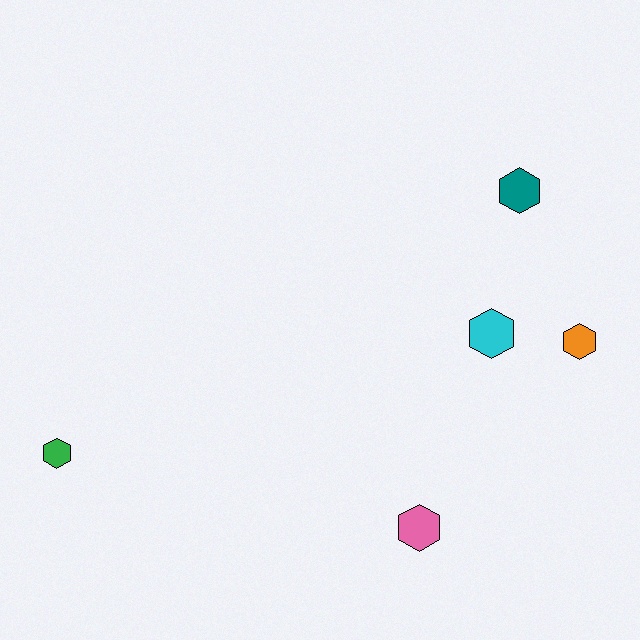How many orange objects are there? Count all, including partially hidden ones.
There is 1 orange object.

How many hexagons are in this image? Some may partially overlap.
There are 5 hexagons.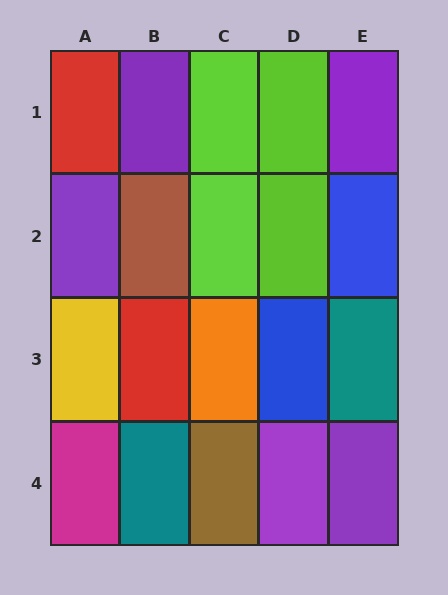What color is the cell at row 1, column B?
Purple.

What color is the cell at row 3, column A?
Yellow.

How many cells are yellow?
1 cell is yellow.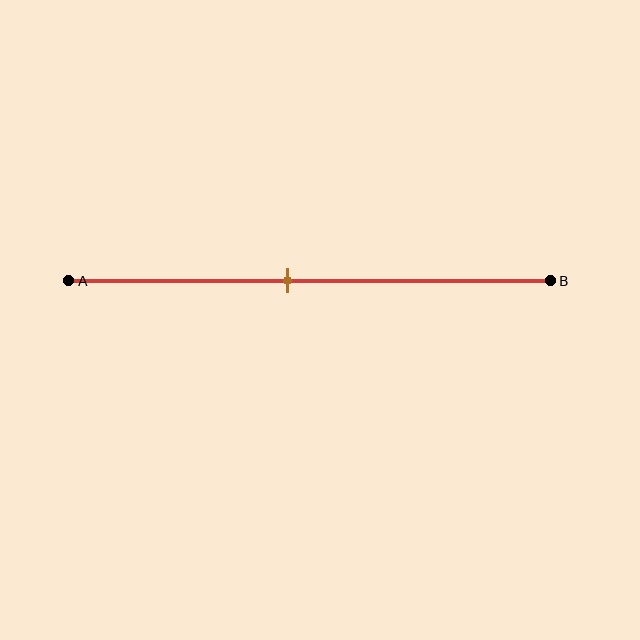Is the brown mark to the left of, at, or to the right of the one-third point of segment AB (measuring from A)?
The brown mark is to the right of the one-third point of segment AB.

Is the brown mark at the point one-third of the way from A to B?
No, the mark is at about 45% from A, not at the 33% one-third point.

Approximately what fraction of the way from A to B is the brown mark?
The brown mark is approximately 45% of the way from A to B.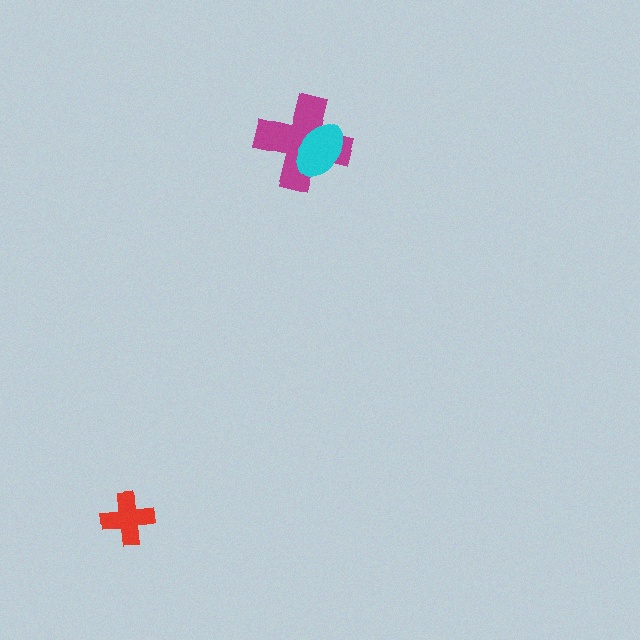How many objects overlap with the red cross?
0 objects overlap with the red cross.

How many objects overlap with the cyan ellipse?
1 object overlaps with the cyan ellipse.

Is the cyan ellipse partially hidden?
No, no other shape covers it.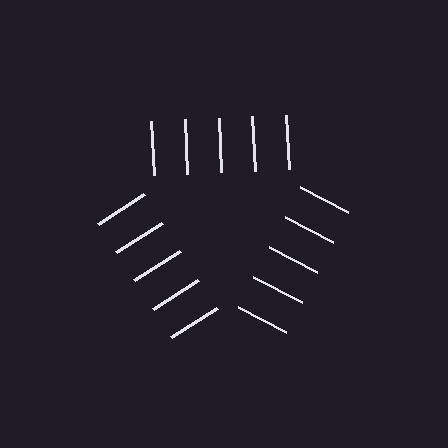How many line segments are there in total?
15 — 5 along each of the 3 edges.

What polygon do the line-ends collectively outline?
An illusory triangle — the line segments terminate on its edges but no continuous stroke is drawn.